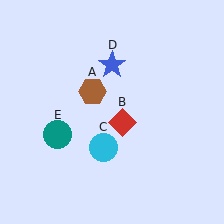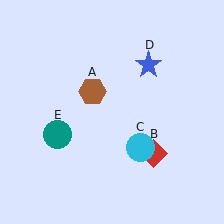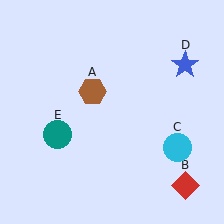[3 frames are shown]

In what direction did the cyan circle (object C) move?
The cyan circle (object C) moved right.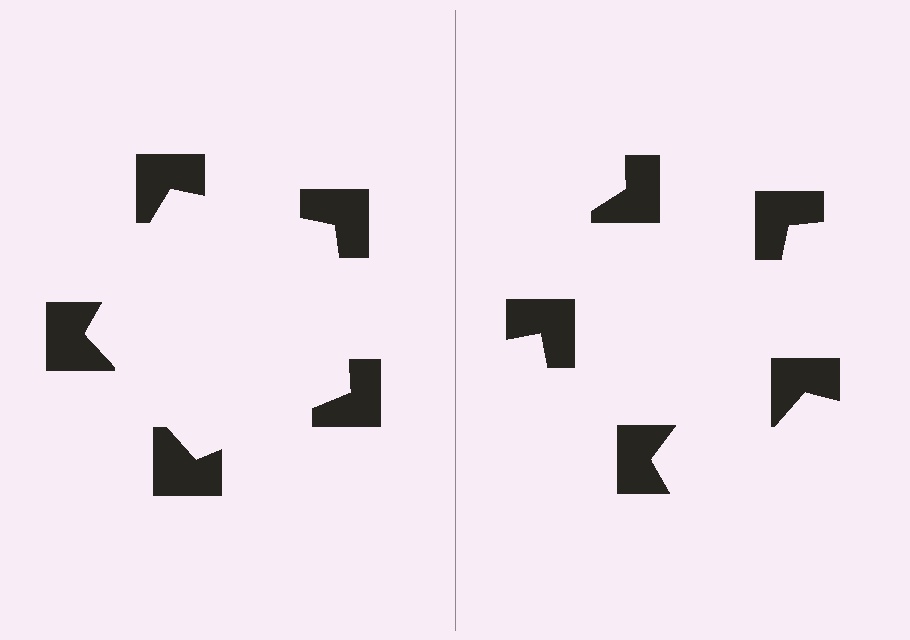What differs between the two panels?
The notched squares are positioned identically on both sides; only the wedge orientations differ. On the left they align to a pentagon; on the right they are misaligned.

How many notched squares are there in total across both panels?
10 — 5 on each side.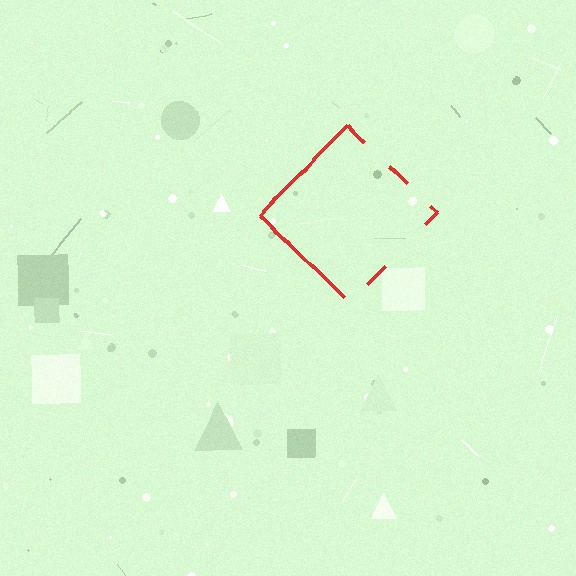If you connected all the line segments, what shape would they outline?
They would outline a diamond.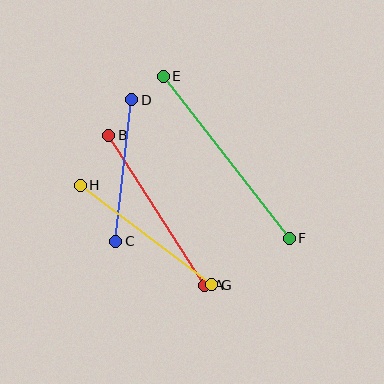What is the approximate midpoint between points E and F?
The midpoint is at approximately (226, 157) pixels.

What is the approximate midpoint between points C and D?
The midpoint is at approximately (124, 171) pixels.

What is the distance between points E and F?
The distance is approximately 205 pixels.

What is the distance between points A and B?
The distance is approximately 178 pixels.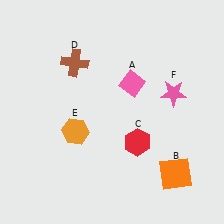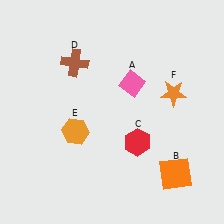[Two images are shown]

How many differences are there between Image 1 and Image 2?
There is 1 difference between the two images.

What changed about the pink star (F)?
In Image 1, F is pink. In Image 2, it changed to orange.